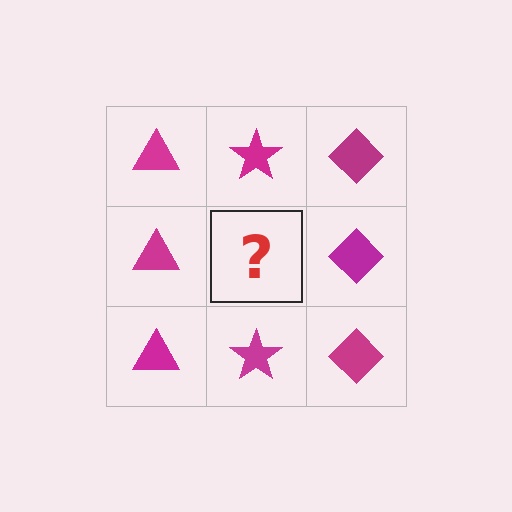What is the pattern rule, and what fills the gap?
The rule is that each column has a consistent shape. The gap should be filled with a magenta star.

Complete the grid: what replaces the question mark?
The question mark should be replaced with a magenta star.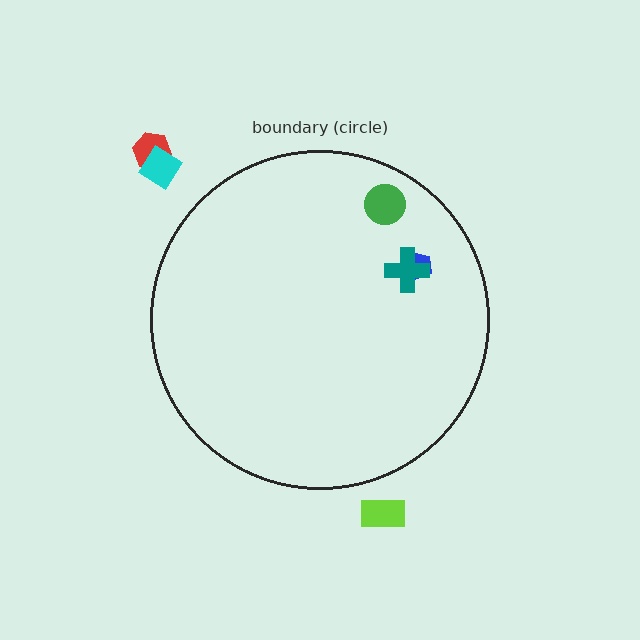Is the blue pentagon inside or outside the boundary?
Inside.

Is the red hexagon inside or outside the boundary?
Outside.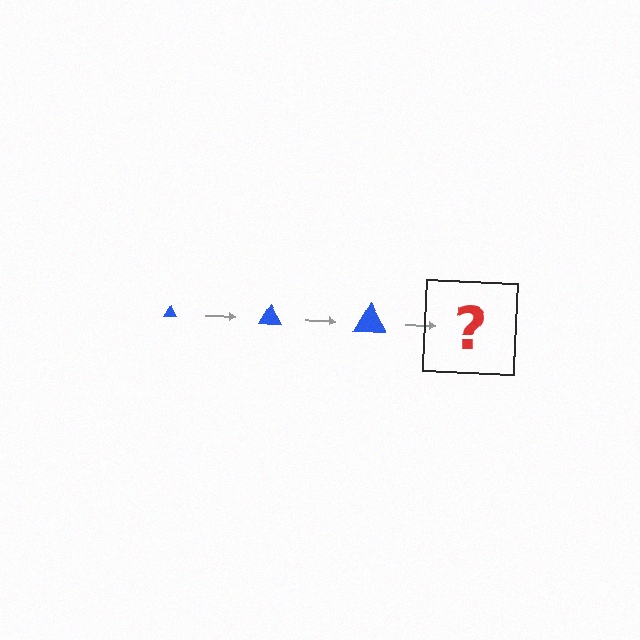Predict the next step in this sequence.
The next step is a blue triangle, larger than the previous one.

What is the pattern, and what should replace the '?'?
The pattern is that the triangle gets progressively larger each step. The '?' should be a blue triangle, larger than the previous one.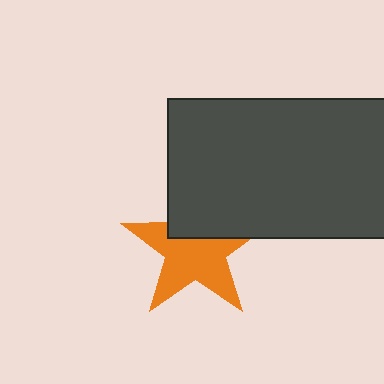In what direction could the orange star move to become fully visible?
The orange star could move down. That would shift it out from behind the dark gray rectangle entirely.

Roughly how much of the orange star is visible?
About half of it is visible (roughly 65%).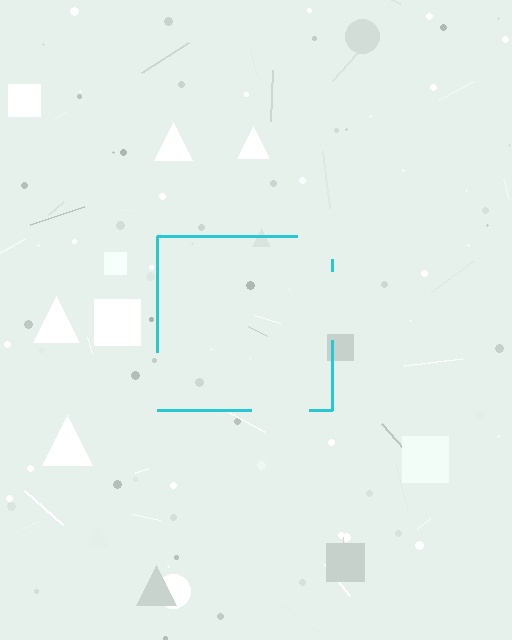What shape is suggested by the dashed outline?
The dashed outline suggests a square.